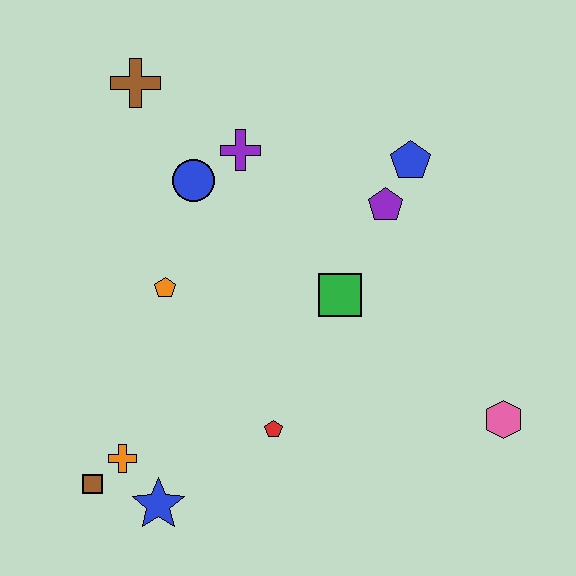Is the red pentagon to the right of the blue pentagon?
No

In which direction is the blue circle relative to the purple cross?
The blue circle is to the left of the purple cross.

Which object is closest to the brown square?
The orange cross is closest to the brown square.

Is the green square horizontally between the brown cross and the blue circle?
No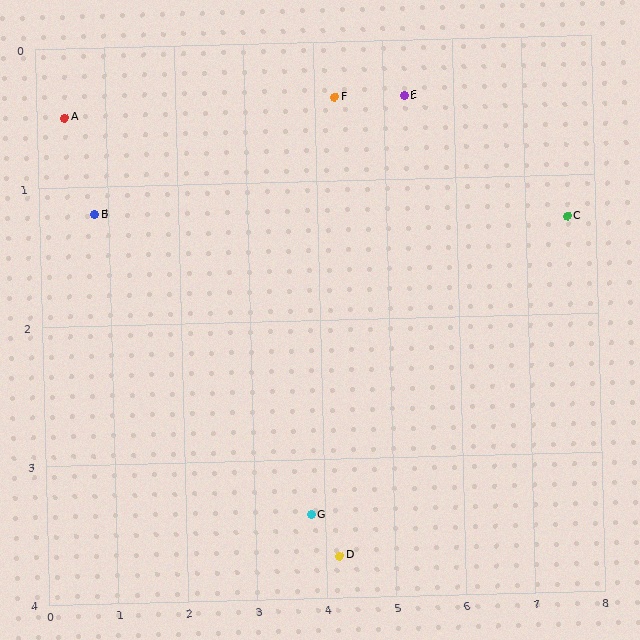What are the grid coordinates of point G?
Point G is at approximately (3.8, 3.4).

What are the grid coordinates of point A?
Point A is at approximately (0.4, 0.5).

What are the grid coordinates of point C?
Point C is at approximately (7.6, 1.3).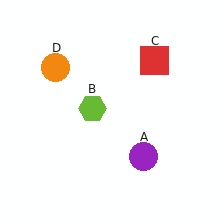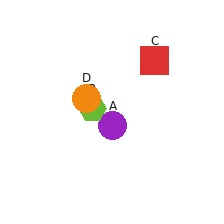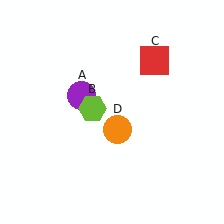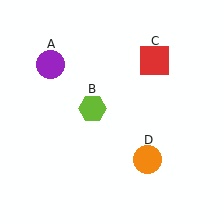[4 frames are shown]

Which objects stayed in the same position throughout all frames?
Lime hexagon (object B) and red square (object C) remained stationary.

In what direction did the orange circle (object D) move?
The orange circle (object D) moved down and to the right.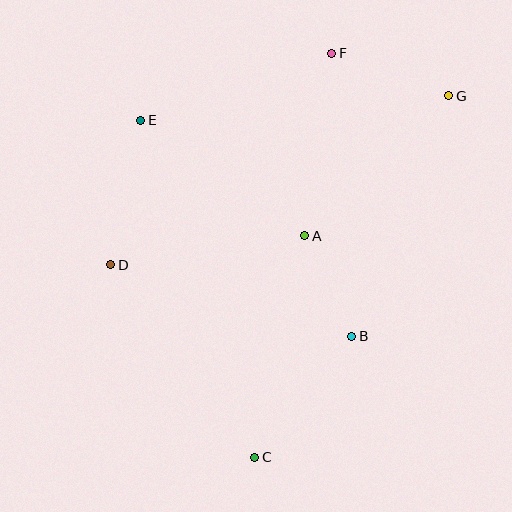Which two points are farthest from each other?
Points C and F are farthest from each other.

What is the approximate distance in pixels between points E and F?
The distance between E and F is approximately 202 pixels.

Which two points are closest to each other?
Points A and B are closest to each other.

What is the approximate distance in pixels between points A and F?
The distance between A and F is approximately 185 pixels.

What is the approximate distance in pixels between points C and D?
The distance between C and D is approximately 240 pixels.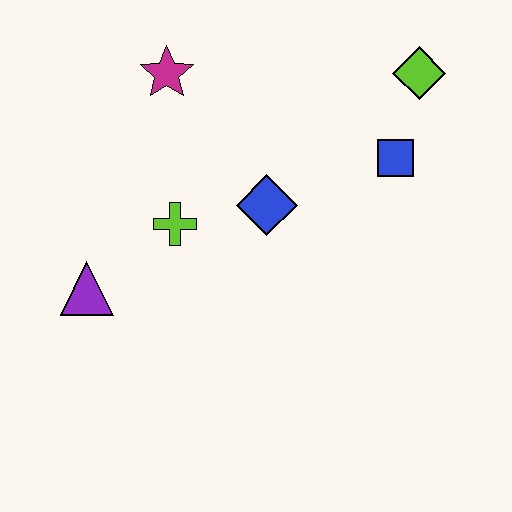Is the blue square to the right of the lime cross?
Yes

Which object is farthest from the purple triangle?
The lime diamond is farthest from the purple triangle.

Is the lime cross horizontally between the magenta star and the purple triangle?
No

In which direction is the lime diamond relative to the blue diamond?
The lime diamond is to the right of the blue diamond.